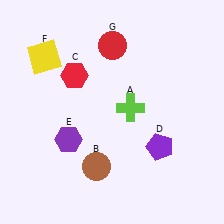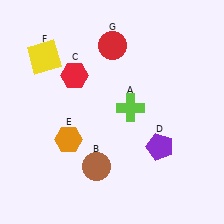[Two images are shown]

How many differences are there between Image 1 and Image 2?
There is 1 difference between the two images.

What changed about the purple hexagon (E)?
In Image 1, E is purple. In Image 2, it changed to orange.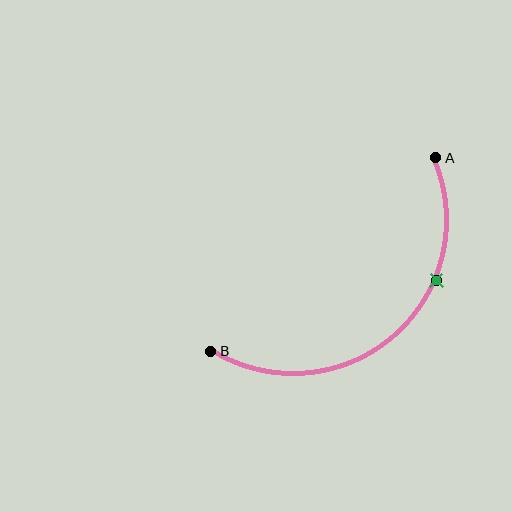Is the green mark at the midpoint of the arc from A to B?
No. The green mark lies on the arc but is closer to endpoint A. The arc midpoint would be at the point on the curve equidistant along the arc from both A and B.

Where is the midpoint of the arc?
The arc midpoint is the point on the curve farthest from the straight line joining A and B. It sits below and to the right of that line.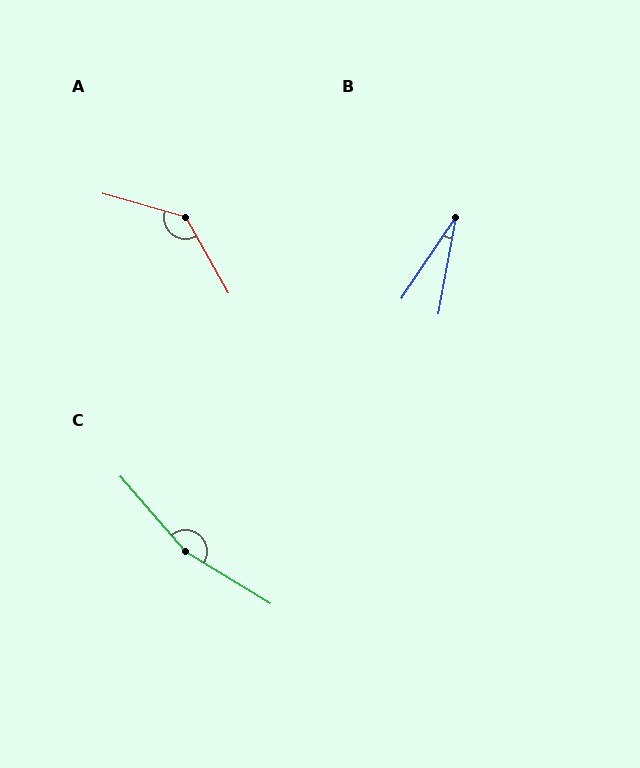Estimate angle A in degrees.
Approximately 135 degrees.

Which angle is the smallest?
B, at approximately 24 degrees.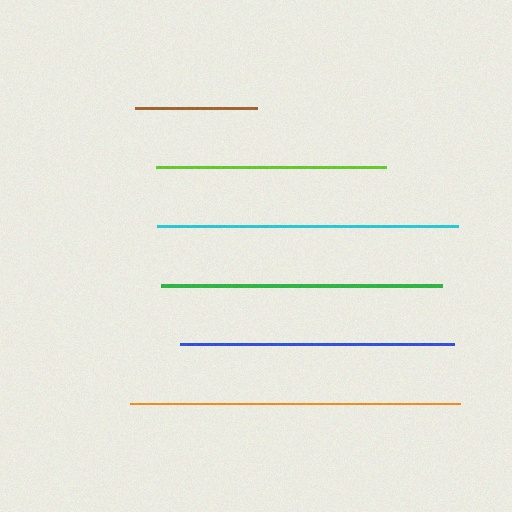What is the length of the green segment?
The green segment is approximately 281 pixels long.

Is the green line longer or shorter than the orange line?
The orange line is longer than the green line.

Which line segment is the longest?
The orange line is the longest at approximately 330 pixels.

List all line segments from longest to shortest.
From longest to shortest: orange, cyan, green, blue, lime, brown.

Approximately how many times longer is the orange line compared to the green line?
The orange line is approximately 1.2 times the length of the green line.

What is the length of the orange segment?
The orange segment is approximately 330 pixels long.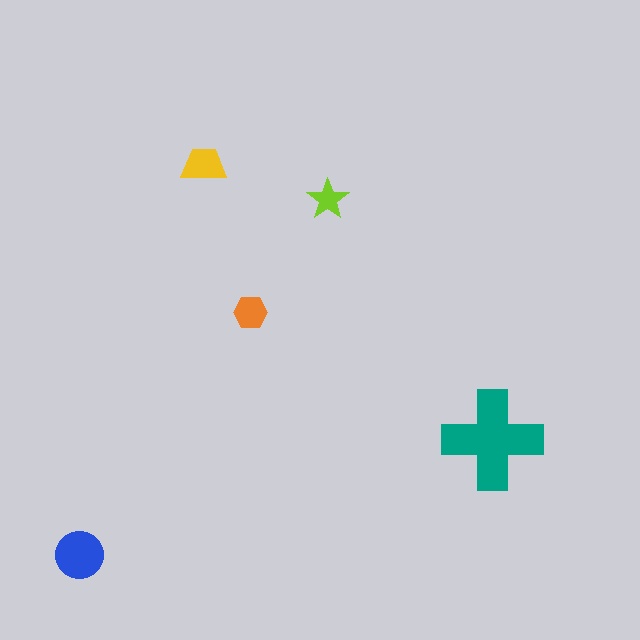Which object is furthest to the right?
The teal cross is rightmost.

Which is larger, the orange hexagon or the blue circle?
The blue circle.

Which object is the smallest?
The lime star.